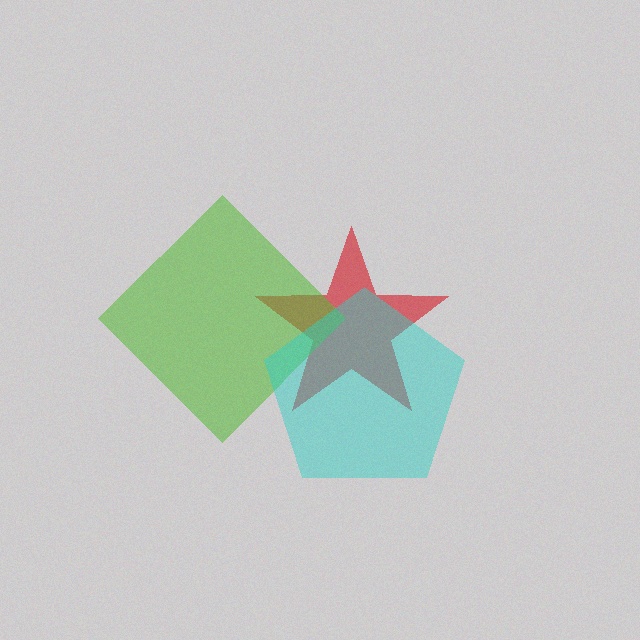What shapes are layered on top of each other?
The layered shapes are: a red star, a lime diamond, a cyan pentagon.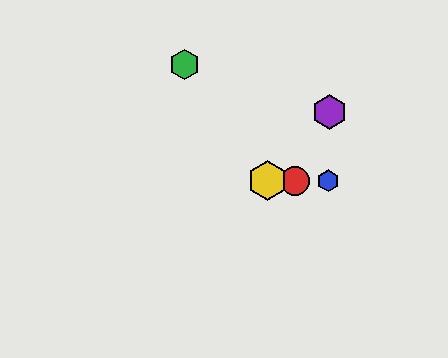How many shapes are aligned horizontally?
3 shapes (the red circle, the blue hexagon, the yellow hexagon) are aligned horizontally.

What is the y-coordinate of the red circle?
The red circle is at y≈181.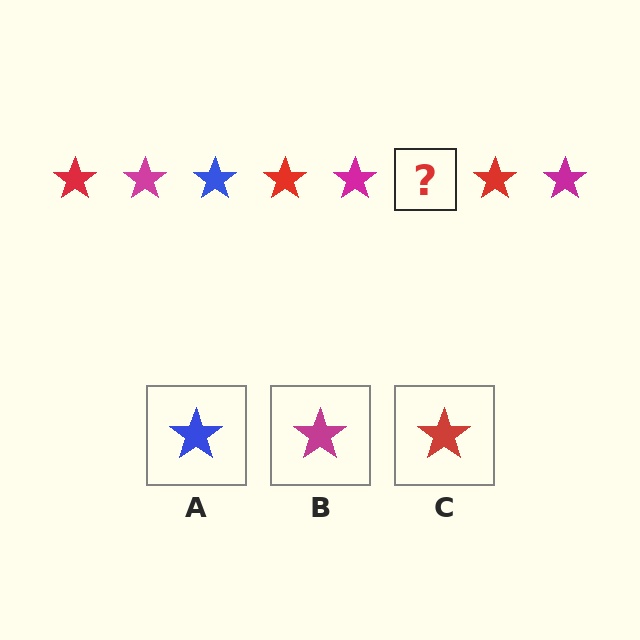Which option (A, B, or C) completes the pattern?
A.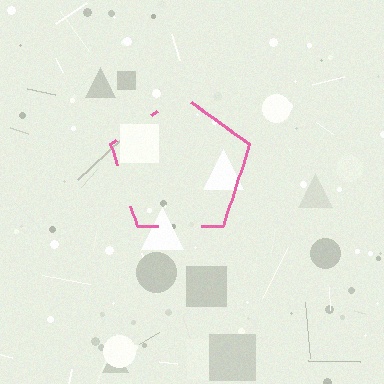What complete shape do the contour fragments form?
The contour fragments form a pentagon.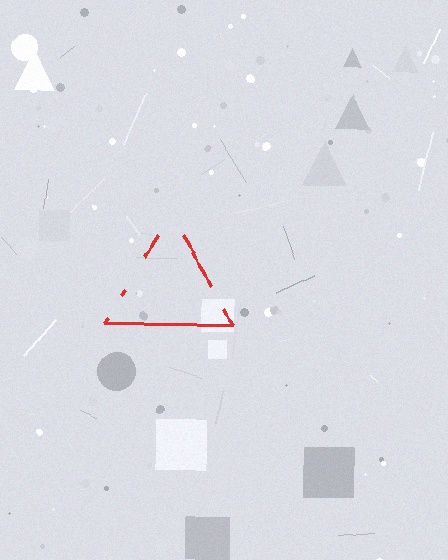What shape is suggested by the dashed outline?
The dashed outline suggests a triangle.